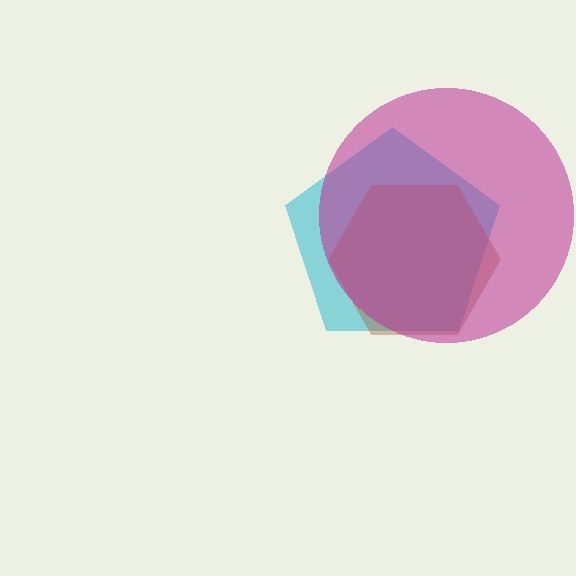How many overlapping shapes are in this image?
There are 3 overlapping shapes in the image.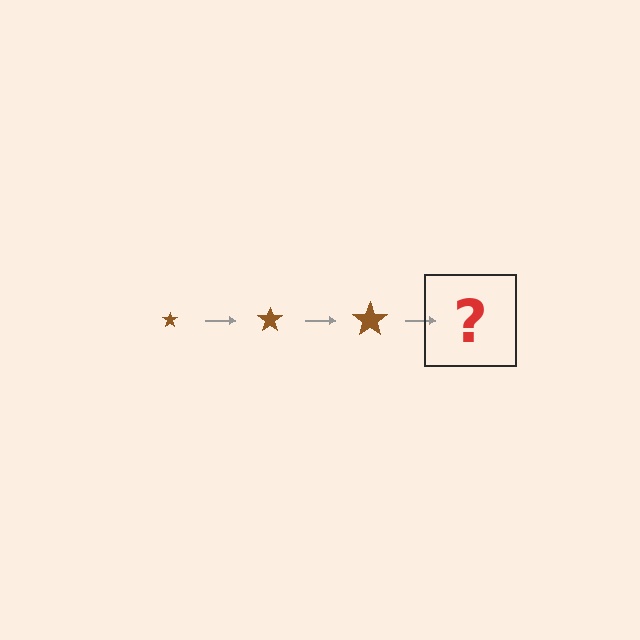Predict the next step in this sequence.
The next step is a brown star, larger than the previous one.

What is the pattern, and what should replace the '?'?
The pattern is that the star gets progressively larger each step. The '?' should be a brown star, larger than the previous one.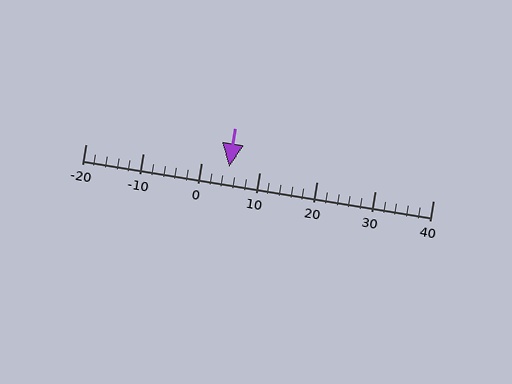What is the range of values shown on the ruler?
The ruler shows values from -20 to 40.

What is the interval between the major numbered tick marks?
The major tick marks are spaced 10 units apart.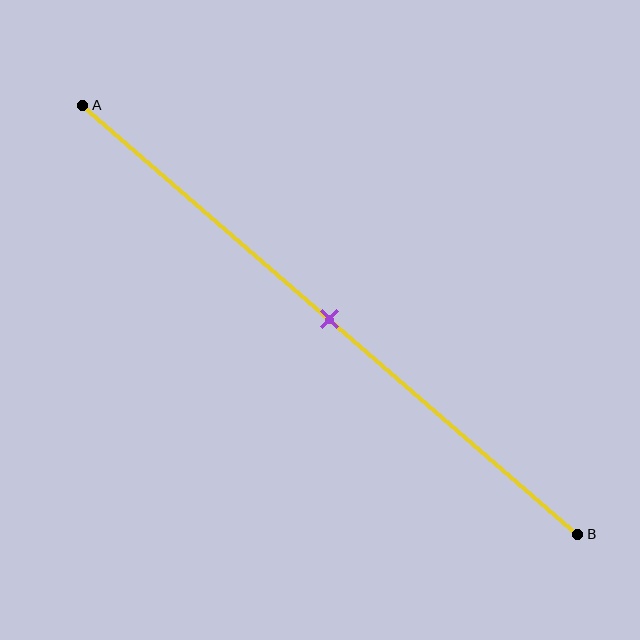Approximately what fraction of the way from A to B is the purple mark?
The purple mark is approximately 50% of the way from A to B.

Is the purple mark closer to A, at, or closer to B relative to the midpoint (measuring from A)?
The purple mark is approximately at the midpoint of segment AB.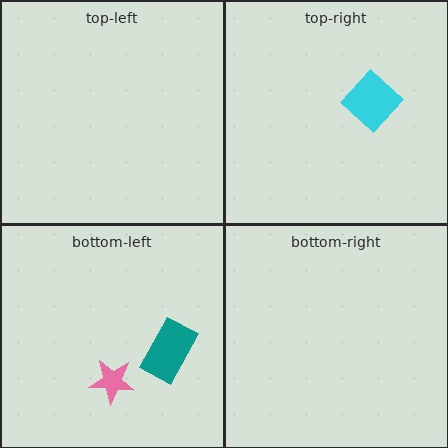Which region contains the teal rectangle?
The bottom-left region.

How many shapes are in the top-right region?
1.